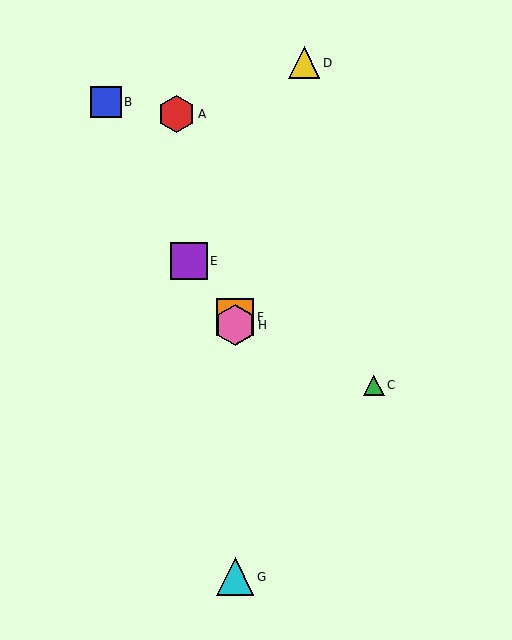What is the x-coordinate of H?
Object H is at x≈235.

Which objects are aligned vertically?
Objects F, G, H are aligned vertically.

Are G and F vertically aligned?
Yes, both are at x≈235.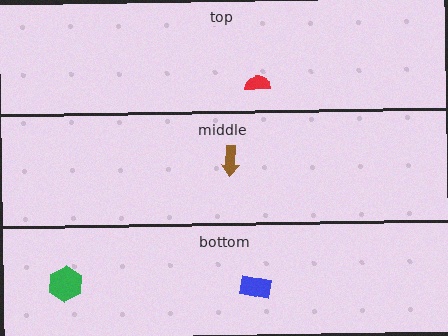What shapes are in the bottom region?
The green hexagon, the blue rectangle.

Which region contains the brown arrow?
The middle region.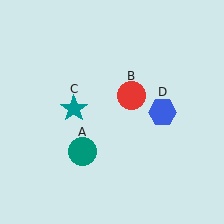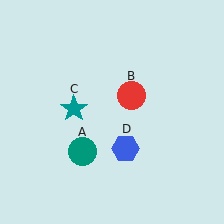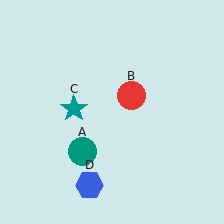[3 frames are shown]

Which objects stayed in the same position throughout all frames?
Teal circle (object A) and red circle (object B) and teal star (object C) remained stationary.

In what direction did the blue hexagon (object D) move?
The blue hexagon (object D) moved down and to the left.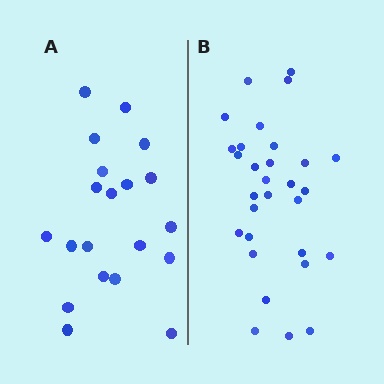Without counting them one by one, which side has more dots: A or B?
Region B (the right region) has more dots.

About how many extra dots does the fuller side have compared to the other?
Region B has roughly 10 or so more dots than region A.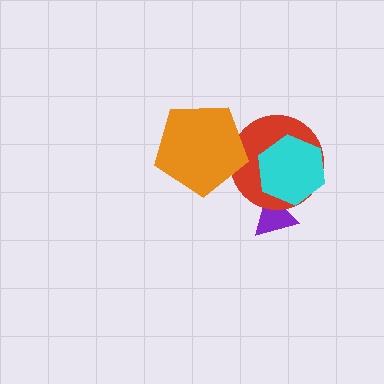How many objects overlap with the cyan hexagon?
2 objects overlap with the cyan hexagon.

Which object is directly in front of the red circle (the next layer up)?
The orange pentagon is directly in front of the red circle.